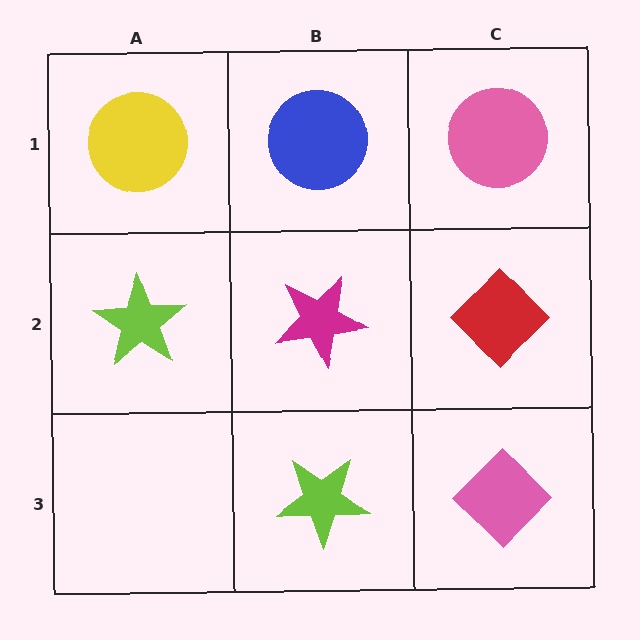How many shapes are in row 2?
3 shapes.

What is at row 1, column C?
A pink circle.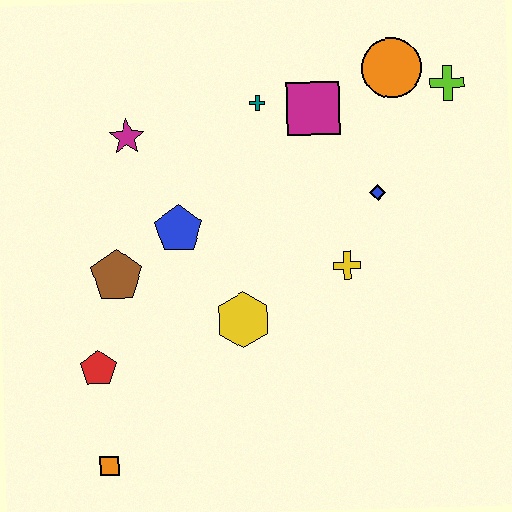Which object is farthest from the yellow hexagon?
The lime cross is farthest from the yellow hexagon.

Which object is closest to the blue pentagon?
The brown pentagon is closest to the blue pentagon.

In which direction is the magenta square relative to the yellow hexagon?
The magenta square is above the yellow hexagon.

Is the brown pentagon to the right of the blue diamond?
No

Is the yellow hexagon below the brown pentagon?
Yes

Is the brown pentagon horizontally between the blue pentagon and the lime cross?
No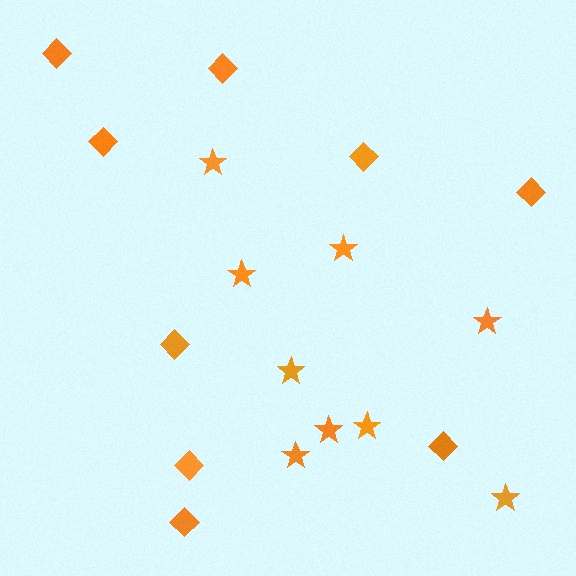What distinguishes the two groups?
There are 2 groups: one group of diamonds (9) and one group of stars (9).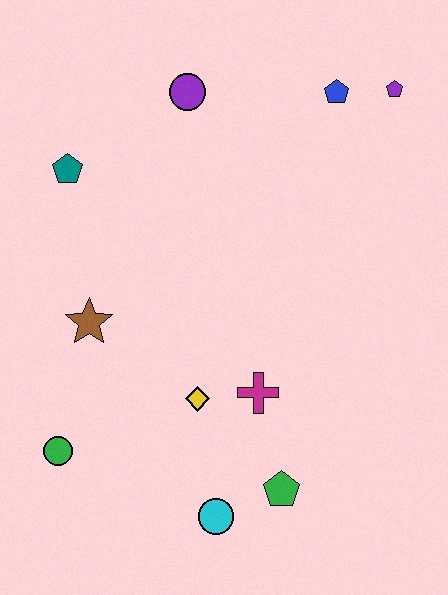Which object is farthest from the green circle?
The purple pentagon is farthest from the green circle.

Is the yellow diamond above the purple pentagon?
No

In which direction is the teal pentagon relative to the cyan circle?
The teal pentagon is above the cyan circle.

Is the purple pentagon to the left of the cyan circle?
No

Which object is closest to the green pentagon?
The cyan circle is closest to the green pentagon.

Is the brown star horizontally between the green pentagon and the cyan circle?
No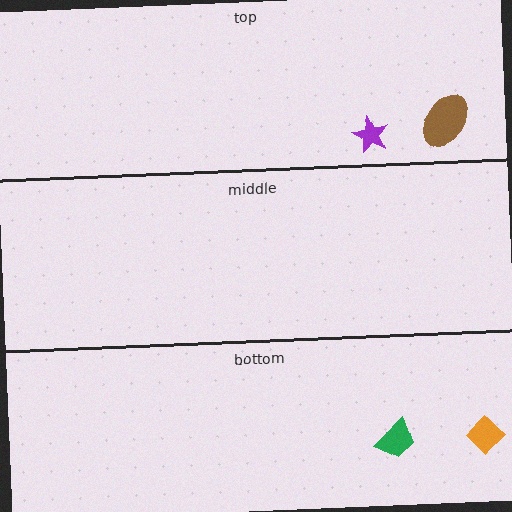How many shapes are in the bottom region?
2.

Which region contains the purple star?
The top region.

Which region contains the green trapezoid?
The bottom region.